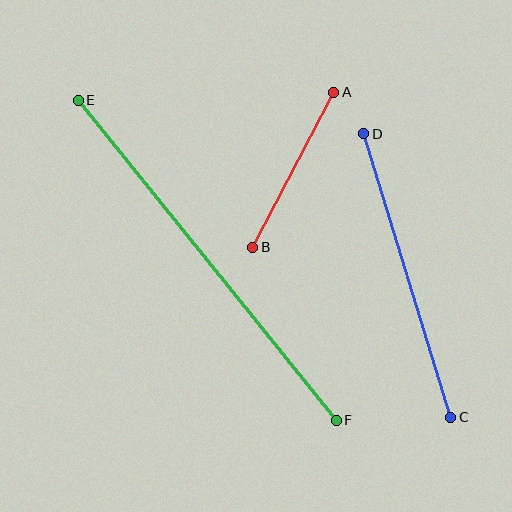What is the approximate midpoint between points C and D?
The midpoint is at approximately (407, 276) pixels.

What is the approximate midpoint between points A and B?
The midpoint is at approximately (293, 170) pixels.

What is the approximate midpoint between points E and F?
The midpoint is at approximately (207, 260) pixels.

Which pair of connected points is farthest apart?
Points E and F are farthest apart.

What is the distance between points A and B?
The distance is approximately 175 pixels.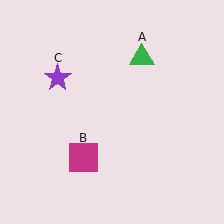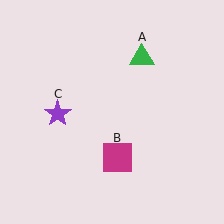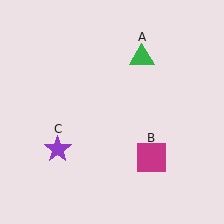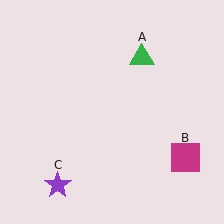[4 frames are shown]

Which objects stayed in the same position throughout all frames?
Green triangle (object A) remained stationary.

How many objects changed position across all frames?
2 objects changed position: magenta square (object B), purple star (object C).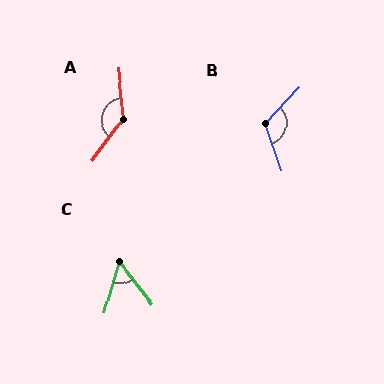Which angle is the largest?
A, at approximately 137 degrees.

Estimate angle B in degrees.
Approximately 118 degrees.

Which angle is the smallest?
C, at approximately 54 degrees.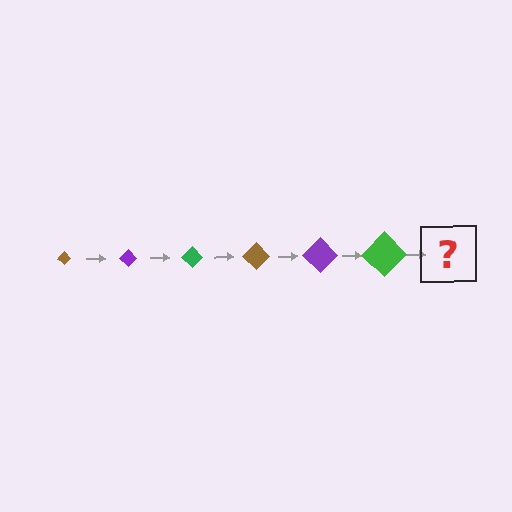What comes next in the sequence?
The next element should be a brown diamond, larger than the previous one.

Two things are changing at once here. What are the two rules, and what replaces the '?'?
The two rules are that the diamond grows larger each step and the color cycles through brown, purple, and green. The '?' should be a brown diamond, larger than the previous one.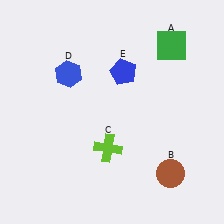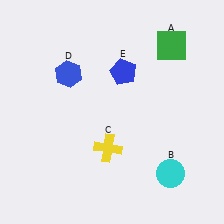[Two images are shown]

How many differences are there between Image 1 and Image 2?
There are 2 differences between the two images.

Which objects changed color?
B changed from brown to cyan. C changed from lime to yellow.